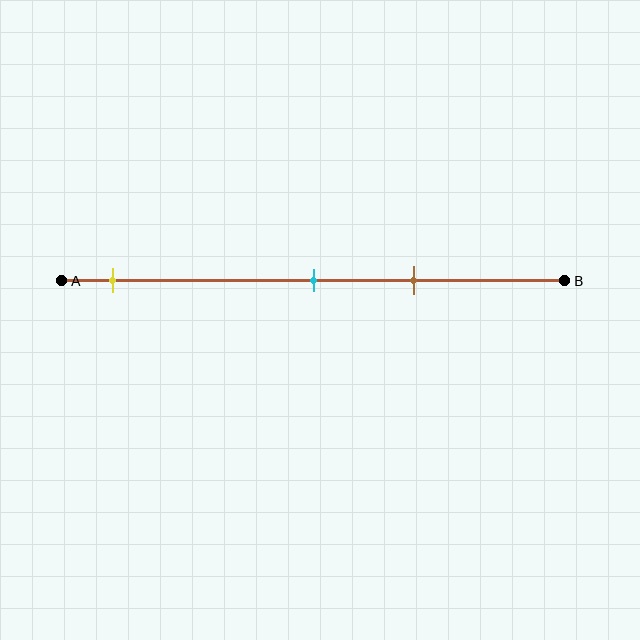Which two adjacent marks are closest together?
The cyan and brown marks are the closest adjacent pair.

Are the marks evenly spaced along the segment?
No, the marks are not evenly spaced.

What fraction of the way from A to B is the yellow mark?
The yellow mark is approximately 10% (0.1) of the way from A to B.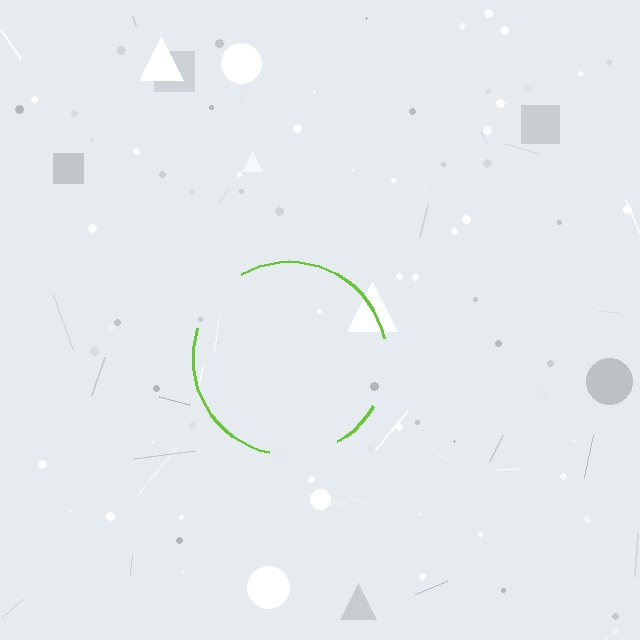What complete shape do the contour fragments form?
The contour fragments form a circle.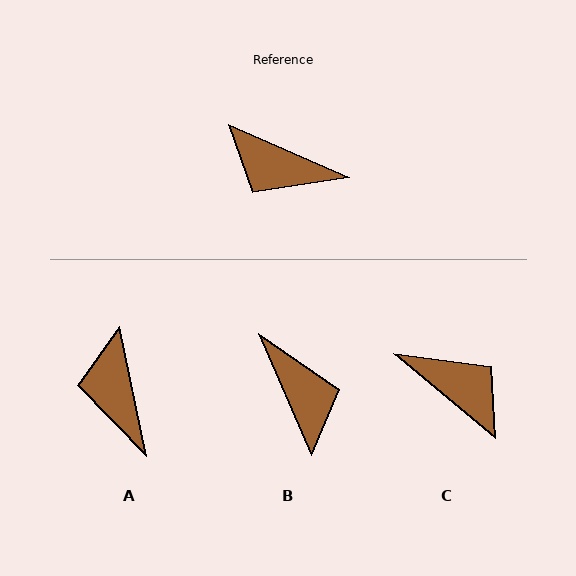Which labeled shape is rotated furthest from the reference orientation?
C, about 163 degrees away.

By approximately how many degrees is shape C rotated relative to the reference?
Approximately 163 degrees counter-clockwise.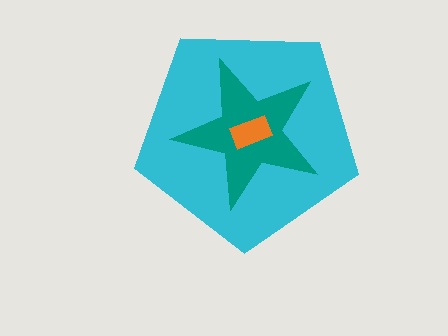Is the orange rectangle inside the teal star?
Yes.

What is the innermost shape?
The orange rectangle.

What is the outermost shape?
The cyan pentagon.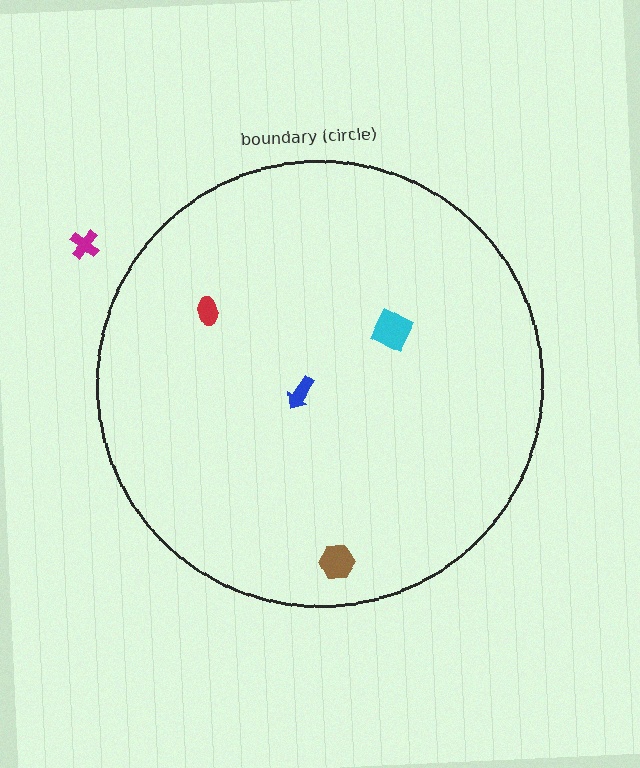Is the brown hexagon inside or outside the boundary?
Inside.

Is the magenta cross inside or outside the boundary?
Outside.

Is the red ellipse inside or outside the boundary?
Inside.